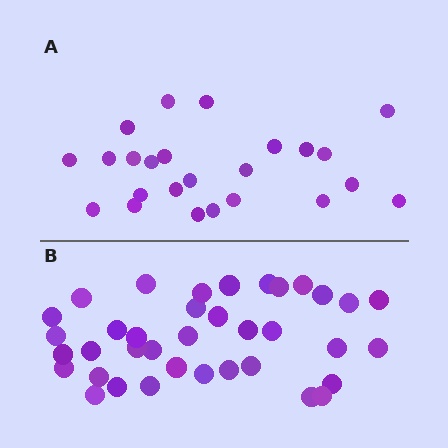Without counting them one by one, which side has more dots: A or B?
Region B (the bottom region) has more dots.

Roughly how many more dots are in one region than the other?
Region B has approximately 15 more dots than region A.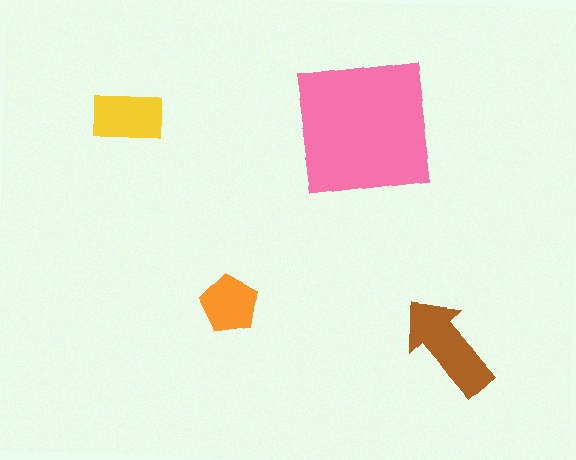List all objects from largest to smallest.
The pink square, the brown arrow, the yellow rectangle, the orange pentagon.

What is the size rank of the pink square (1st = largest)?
1st.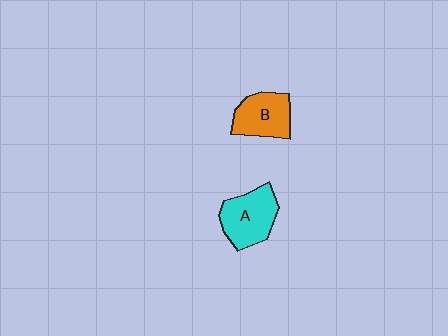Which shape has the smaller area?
Shape B (orange).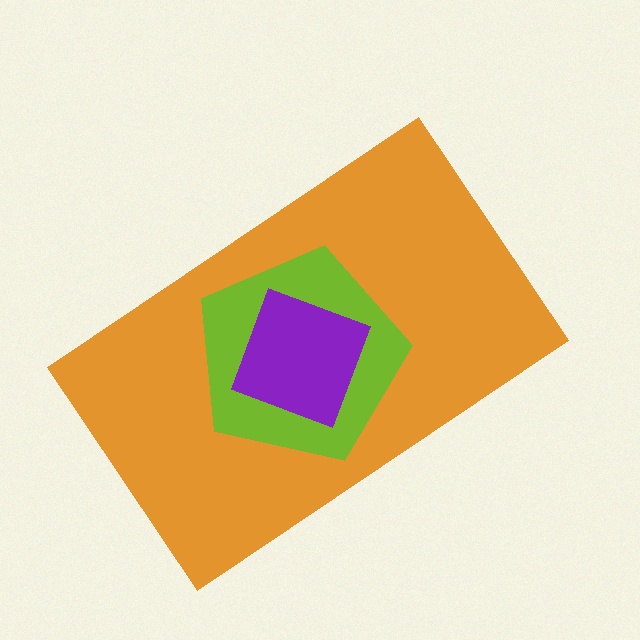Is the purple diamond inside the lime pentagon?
Yes.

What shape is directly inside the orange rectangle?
The lime pentagon.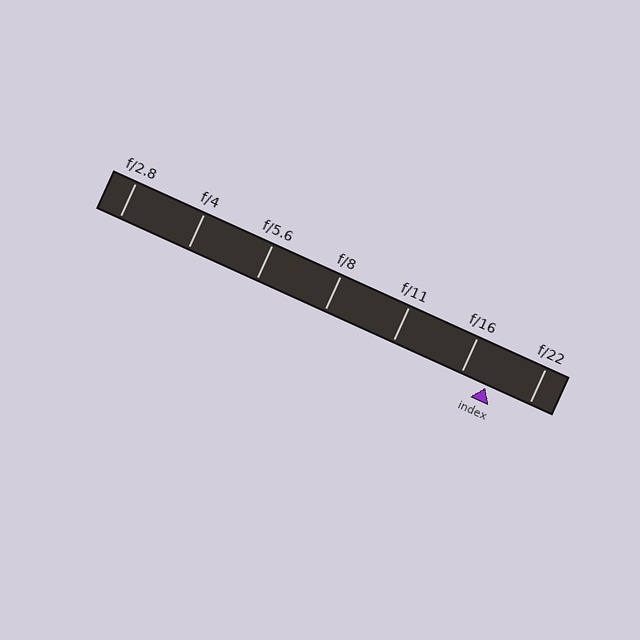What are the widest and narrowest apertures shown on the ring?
The widest aperture shown is f/2.8 and the narrowest is f/22.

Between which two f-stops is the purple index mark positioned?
The index mark is between f/16 and f/22.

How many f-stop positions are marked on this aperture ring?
There are 7 f-stop positions marked.